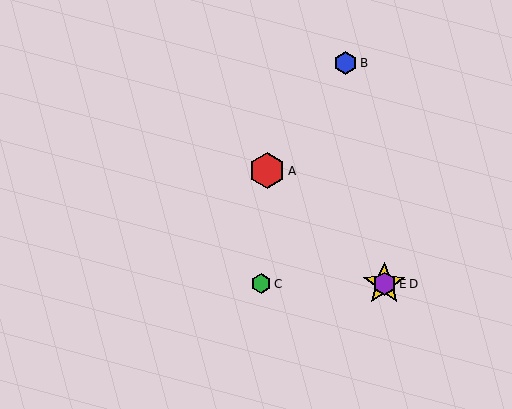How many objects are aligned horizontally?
3 objects (C, D, E) are aligned horizontally.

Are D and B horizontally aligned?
No, D is at y≈284 and B is at y≈63.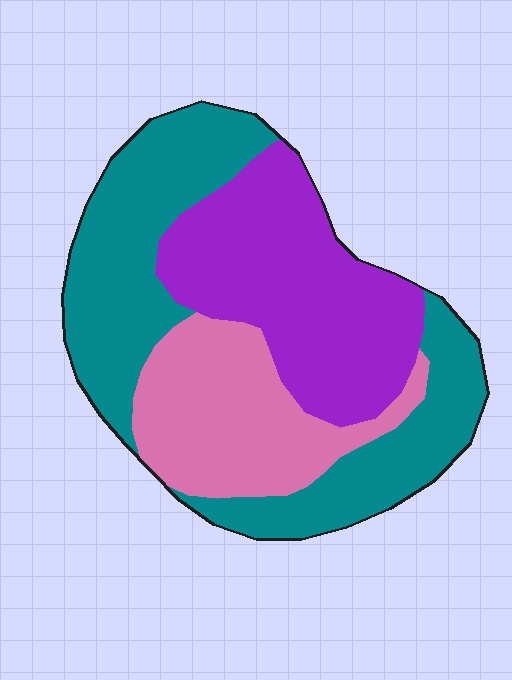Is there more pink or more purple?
Purple.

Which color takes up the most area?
Teal, at roughly 45%.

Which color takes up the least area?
Pink, at roughly 25%.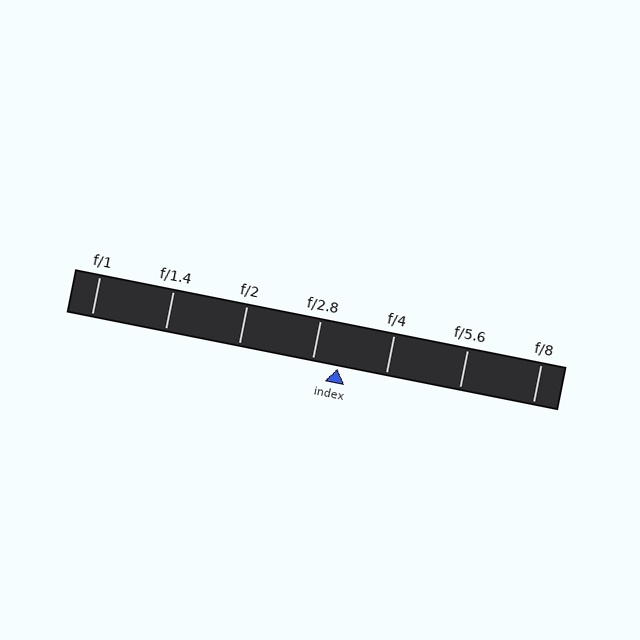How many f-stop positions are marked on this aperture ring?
There are 7 f-stop positions marked.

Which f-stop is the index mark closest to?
The index mark is closest to f/2.8.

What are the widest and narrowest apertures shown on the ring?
The widest aperture shown is f/1 and the narrowest is f/8.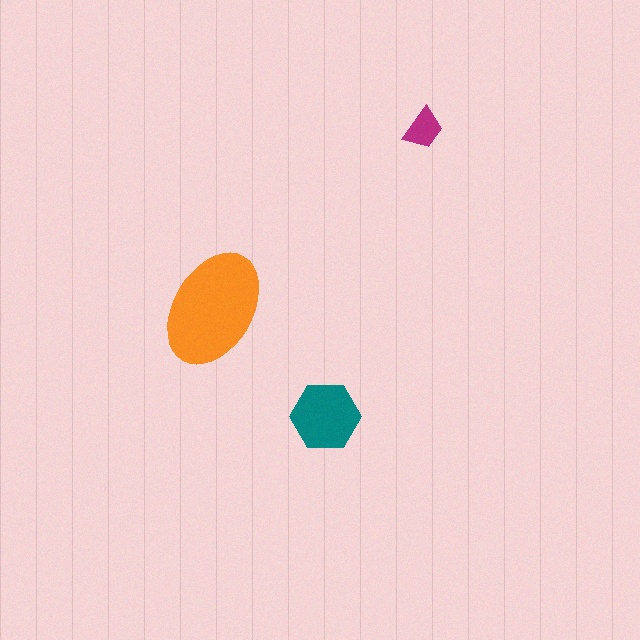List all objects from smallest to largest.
The magenta trapezoid, the teal hexagon, the orange ellipse.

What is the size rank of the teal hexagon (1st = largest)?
2nd.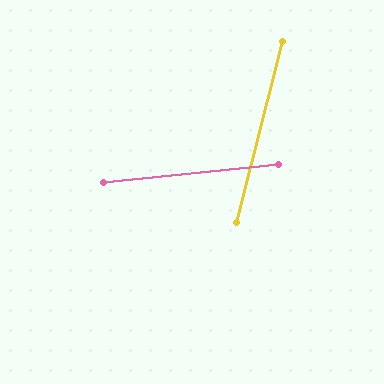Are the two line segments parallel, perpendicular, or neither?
Neither parallel nor perpendicular — they differ by about 70°.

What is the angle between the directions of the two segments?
Approximately 70 degrees.